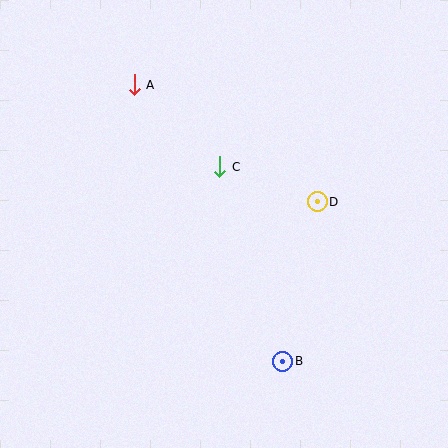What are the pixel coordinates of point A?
Point A is at (134, 85).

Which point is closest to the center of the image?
Point C at (220, 167) is closest to the center.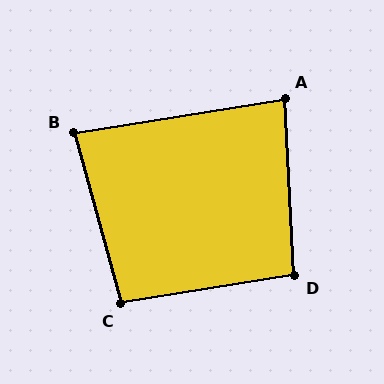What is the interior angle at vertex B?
Approximately 84 degrees (acute).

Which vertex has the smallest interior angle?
A, at approximately 84 degrees.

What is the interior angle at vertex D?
Approximately 96 degrees (obtuse).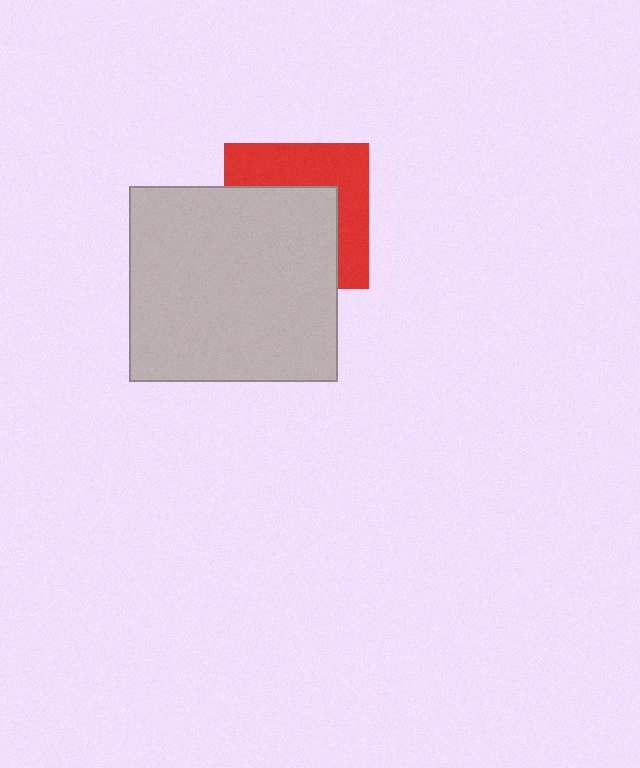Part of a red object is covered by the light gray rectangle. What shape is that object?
It is a square.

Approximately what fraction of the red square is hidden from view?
Roughly 56% of the red square is hidden behind the light gray rectangle.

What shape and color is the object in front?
The object in front is a light gray rectangle.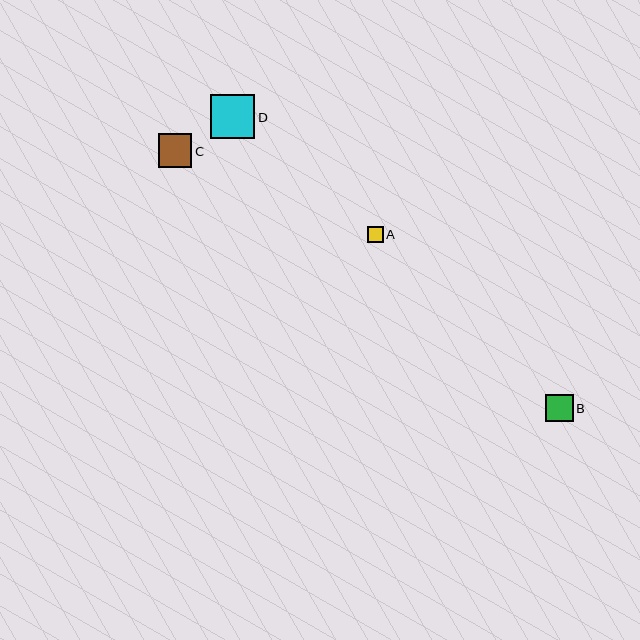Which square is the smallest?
Square A is the smallest with a size of approximately 16 pixels.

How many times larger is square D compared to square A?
Square D is approximately 2.7 times the size of square A.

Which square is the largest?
Square D is the largest with a size of approximately 44 pixels.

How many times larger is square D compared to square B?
Square D is approximately 1.6 times the size of square B.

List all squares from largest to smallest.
From largest to smallest: D, C, B, A.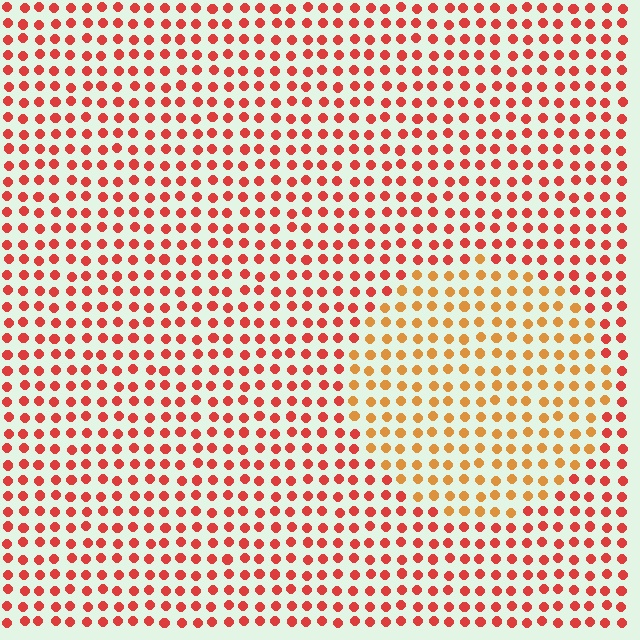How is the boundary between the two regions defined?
The boundary is defined purely by a slight shift in hue (about 31 degrees). Spacing, size, and orientation are identical on both sides.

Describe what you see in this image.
The image is filled with small red elements in a uniform arrangement. A circle-shaped region is visible where the elements are tinted to a slightly different hue, forming a subtle color boundary.